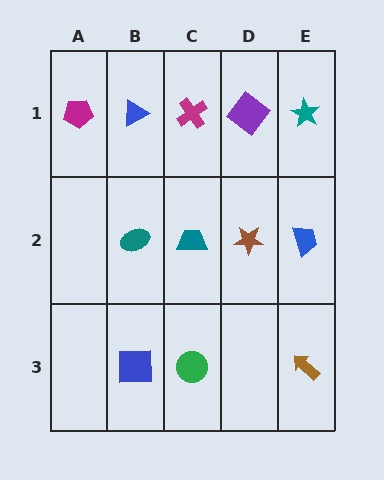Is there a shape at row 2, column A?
No, that cell is empty.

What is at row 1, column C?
A magenta cross.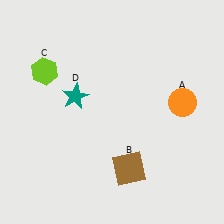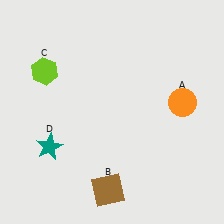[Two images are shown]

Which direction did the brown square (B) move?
The brown square (B) moved down.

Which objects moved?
The objects that moved are: the brown square (B), the teal star (D).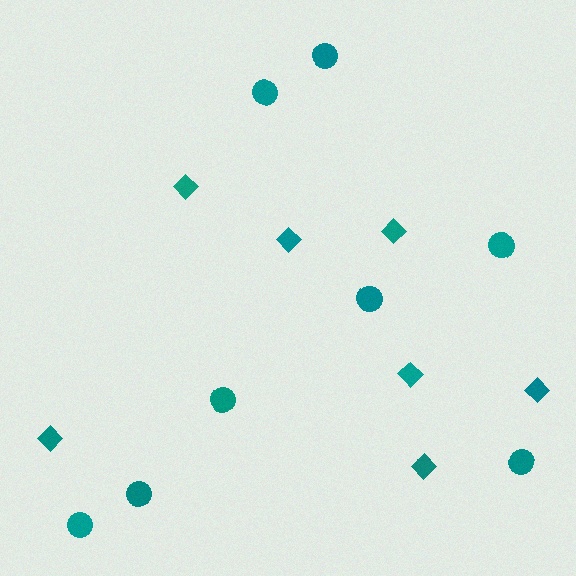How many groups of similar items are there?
There are 2 groups: one group of diamonds (7) and one group of circles (8).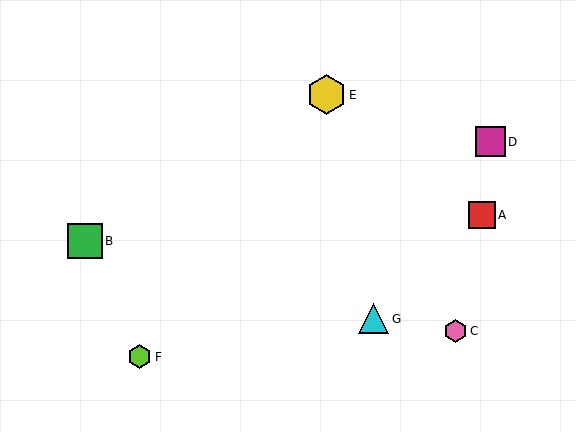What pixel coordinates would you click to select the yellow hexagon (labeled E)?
Click at (326, 95) to select the yellow hexagon E.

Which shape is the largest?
The yellow hexagon (labeled E) is the largest.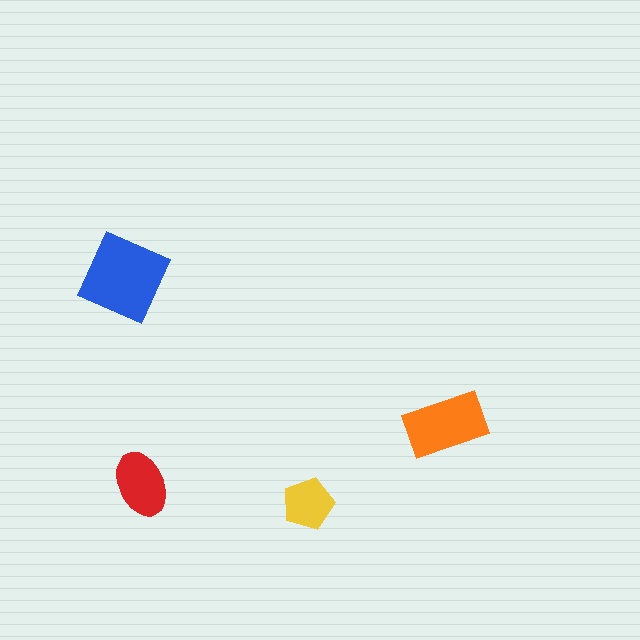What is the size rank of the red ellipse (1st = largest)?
3rd.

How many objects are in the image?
There are 4 objects in the image.